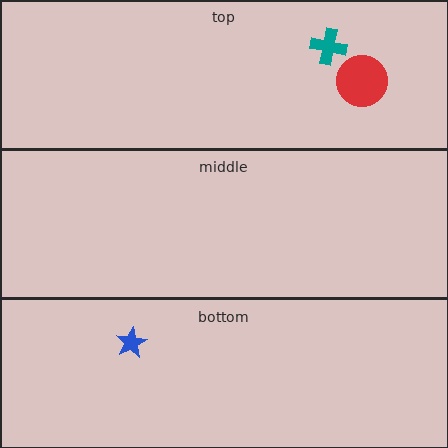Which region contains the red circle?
The top region.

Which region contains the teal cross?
The top region.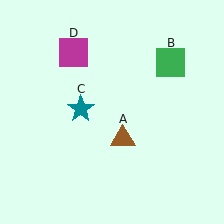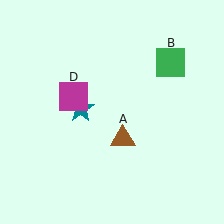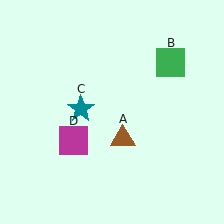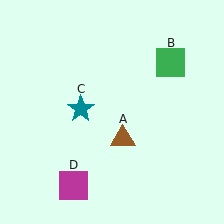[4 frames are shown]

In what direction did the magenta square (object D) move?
The magenta square (object D) moved down.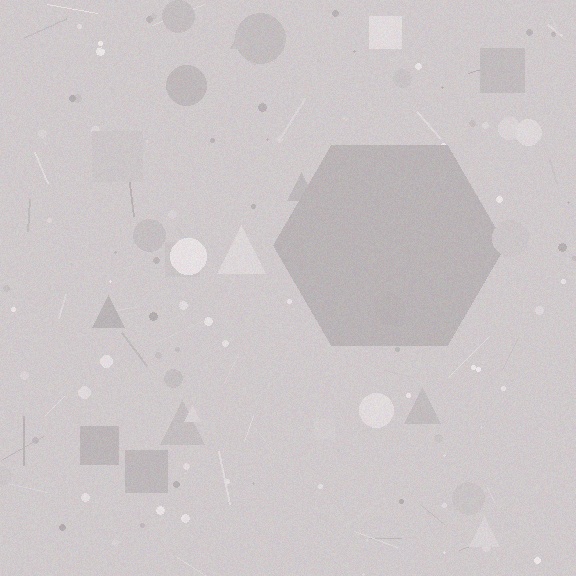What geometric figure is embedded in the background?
A hexagon is embedded in the background.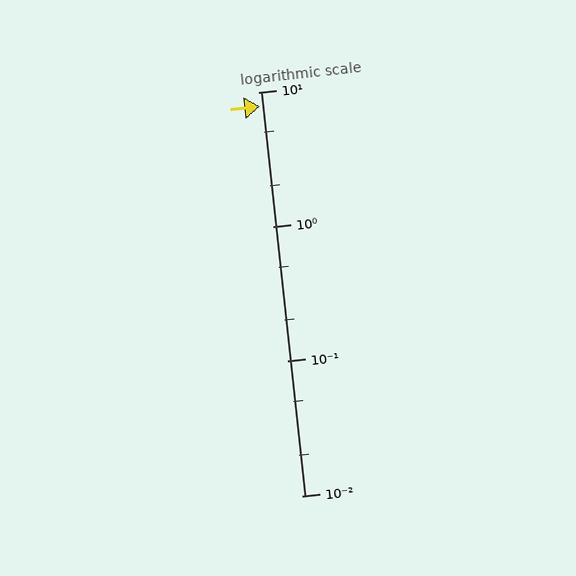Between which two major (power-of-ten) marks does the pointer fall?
The pointer is between 1 and 10.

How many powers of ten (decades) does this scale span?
The scale spans 3 decades, from 0.01 to 10.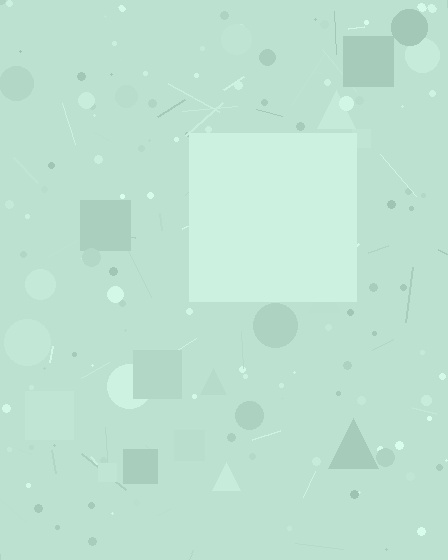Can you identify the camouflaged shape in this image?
The camouflaged shape is a square.